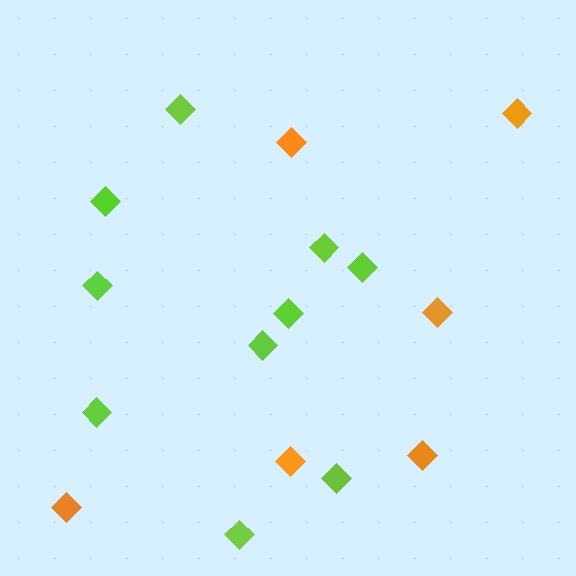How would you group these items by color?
There are 2 groups: one group of orange diamonds (6) and one group of lime diamonds (10).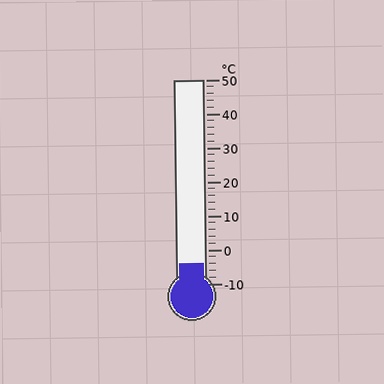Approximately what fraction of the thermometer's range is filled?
The thermometer is filled to approximately 10% of its range.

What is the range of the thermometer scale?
The thermometer scale ranges from -10°C to 50°C.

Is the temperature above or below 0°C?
The temperature is below 0°C.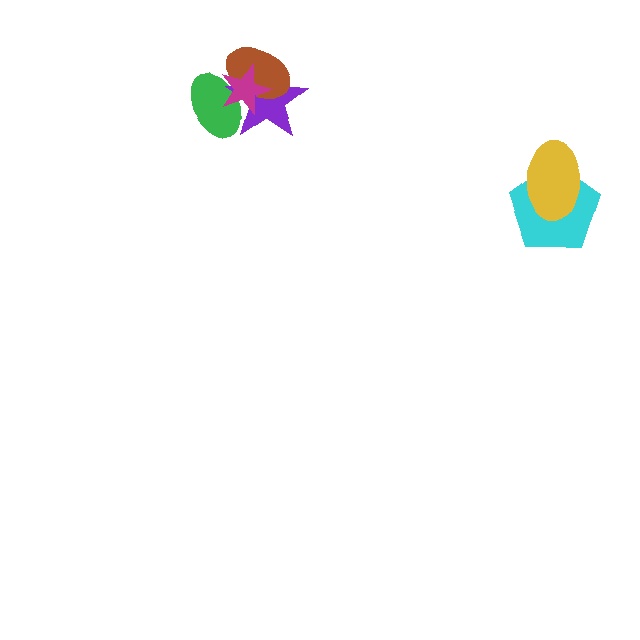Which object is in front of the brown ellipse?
The magenta star is in front of the brown ellipse.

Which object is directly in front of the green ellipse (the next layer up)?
The purple star is directly in front of the green ellipse.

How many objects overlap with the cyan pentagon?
1 object overlaps with the cyan pentagon.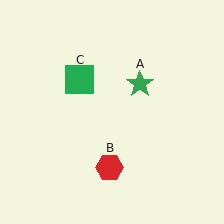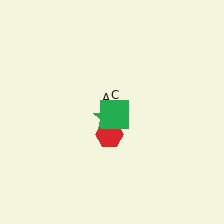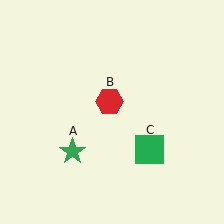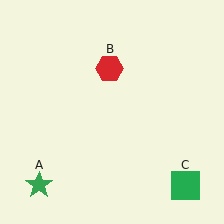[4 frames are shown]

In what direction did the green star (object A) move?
The green star (object A) moved down and to the left.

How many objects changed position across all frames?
3 objects changed position: green star (object A), red hexagon (object B), green square (object C).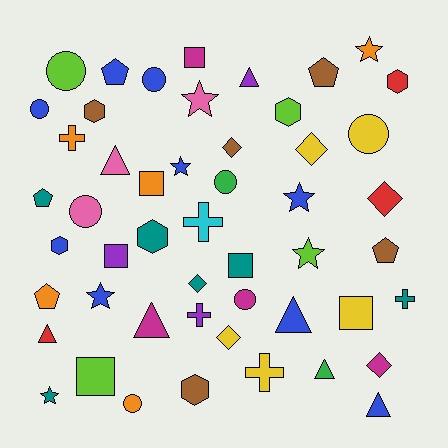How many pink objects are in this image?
There are 3 pink objects.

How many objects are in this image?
There are 50 objects.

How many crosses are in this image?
There are 5 crosses.